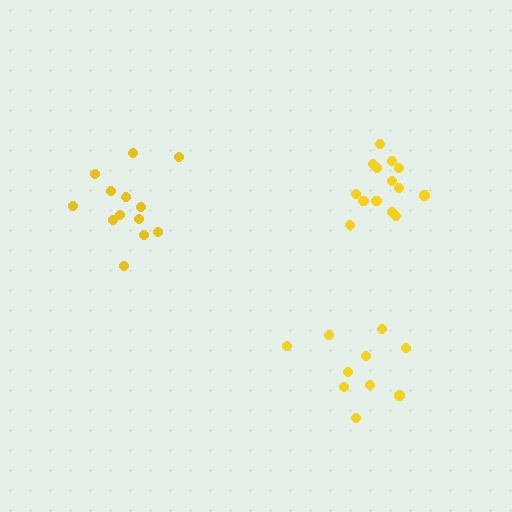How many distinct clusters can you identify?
There are 3 distinct clusters.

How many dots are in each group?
Group 1: 10 dots, Group 2: 14 dots, Group 3: 13 dots (37 total).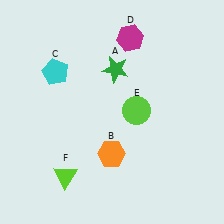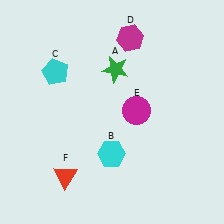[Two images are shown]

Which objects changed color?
B changed from orange to cyan. E changed from lime to magenta. F changed from lime to red.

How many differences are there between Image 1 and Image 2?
There are 3 differences between the two images.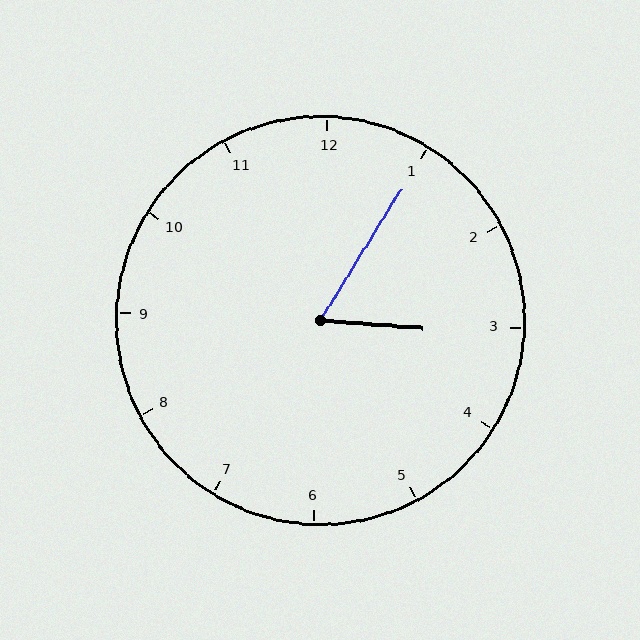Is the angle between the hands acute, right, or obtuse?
It is acute.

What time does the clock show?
3:05.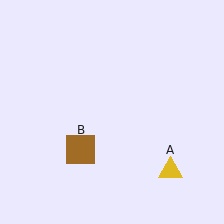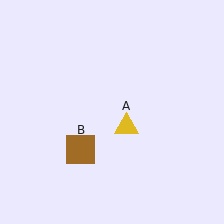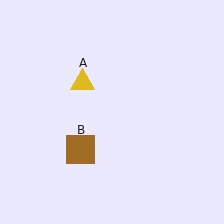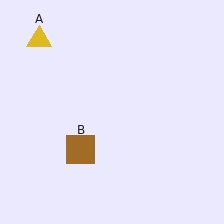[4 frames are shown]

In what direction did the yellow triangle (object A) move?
The yellow triangle (object A) moved up and to the left.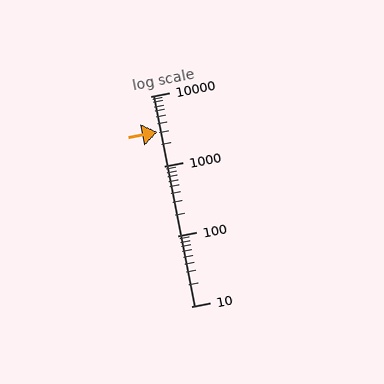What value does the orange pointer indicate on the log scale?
The pointer indicates approximately 3100.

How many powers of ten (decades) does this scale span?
The scale spans 3 decades, from 10 to 10000.